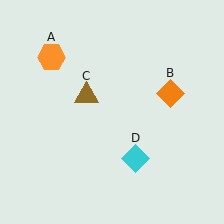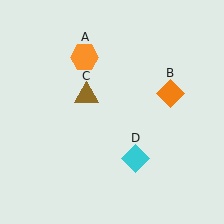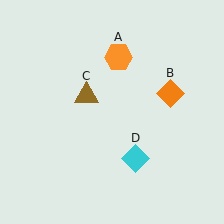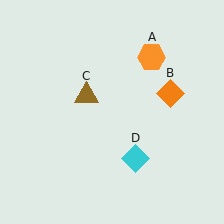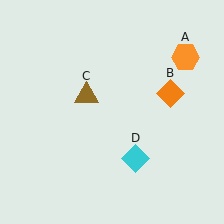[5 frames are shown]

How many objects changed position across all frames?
1 object changed position: orange hexagon (object A).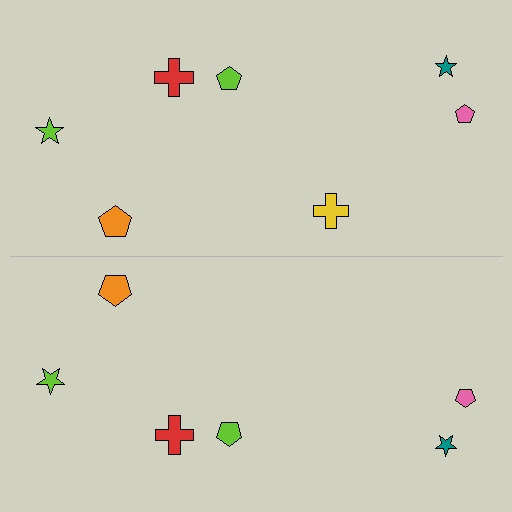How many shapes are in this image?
There are 13 shapes in this image.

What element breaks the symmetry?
A yellow cross is missing from the bottom side.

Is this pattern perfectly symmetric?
No, the pattern is not perfectly symmetric. A yellow cross is missing from the bottom side.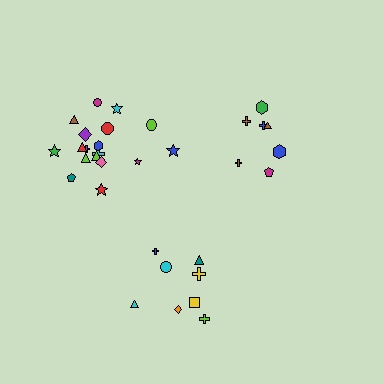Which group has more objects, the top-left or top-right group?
The top-left group.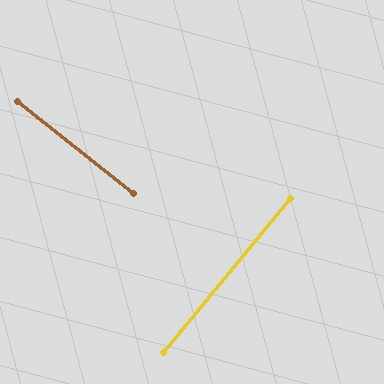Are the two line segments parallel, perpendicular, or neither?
Perpendicular — they meet at approximately 89°.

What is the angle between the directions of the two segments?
Approximately 89 degrees.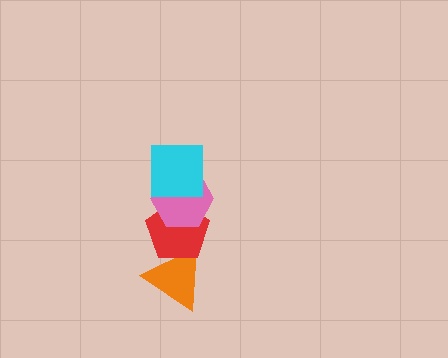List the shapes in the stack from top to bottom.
From top to bottom: the cyan square, the pink hexagon, the red pentagon, the orange triangle.